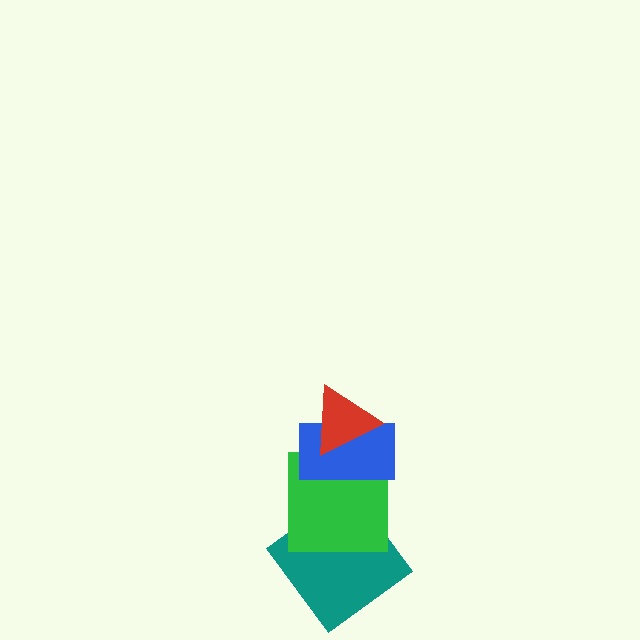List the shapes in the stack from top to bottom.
From top to bottom: the red triangle, the blue rectangle, the green square, the teal diamond.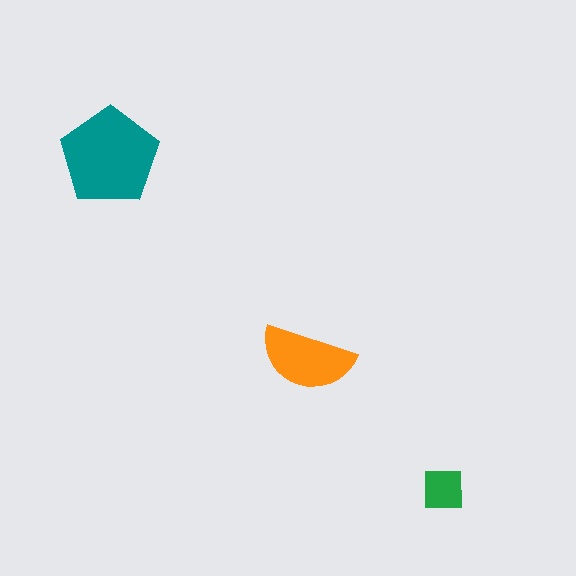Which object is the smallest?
The green square.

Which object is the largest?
The teal pentagon.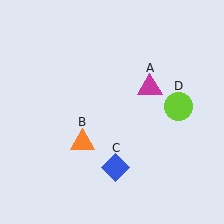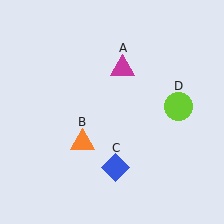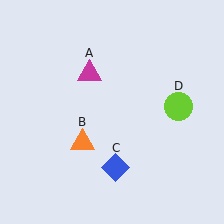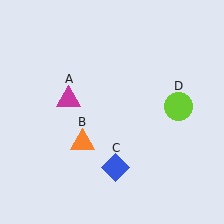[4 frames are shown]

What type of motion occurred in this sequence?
The magenta triangle (object A) rotated counterclockwise around the center of the scene.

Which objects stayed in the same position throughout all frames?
Orange triangle (object B) and blue diamond (object C) and lime circle (object D) remained stationary.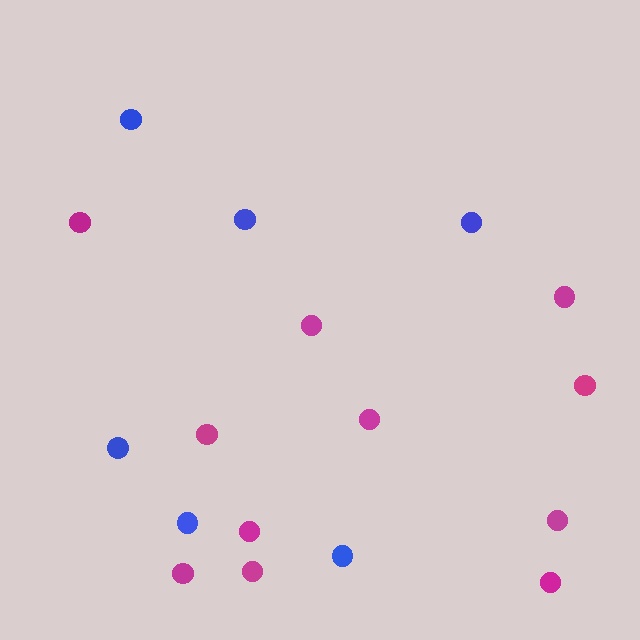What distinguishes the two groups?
There are 2 groups: one group of magenta circles (11) and one group of blue circles (6).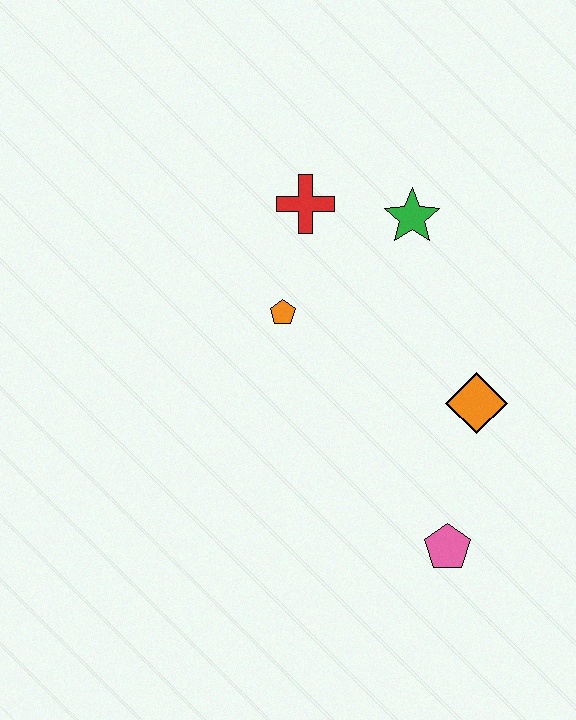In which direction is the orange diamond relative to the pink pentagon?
The orange diamond is above the pink pentagon.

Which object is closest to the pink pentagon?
The orange diamond is closest to the pink pentagon.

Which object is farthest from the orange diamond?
The red cross is farthest from the orange diamond.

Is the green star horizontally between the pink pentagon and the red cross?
Yes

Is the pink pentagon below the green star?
Yes